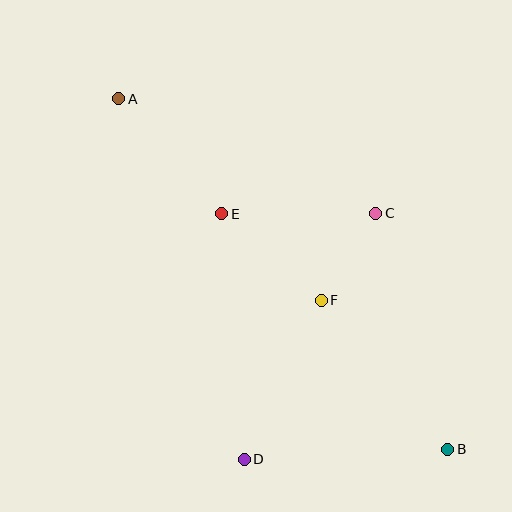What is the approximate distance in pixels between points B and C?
The distance between B and C is approximately 247 pixels.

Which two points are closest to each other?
Points C and F are closest to each other.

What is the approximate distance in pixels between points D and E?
The distance between D and E is approximately 247 pixels.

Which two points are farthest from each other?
Points A and B are farthest from each other.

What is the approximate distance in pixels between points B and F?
The distance between B and F is approximately 195 pixels.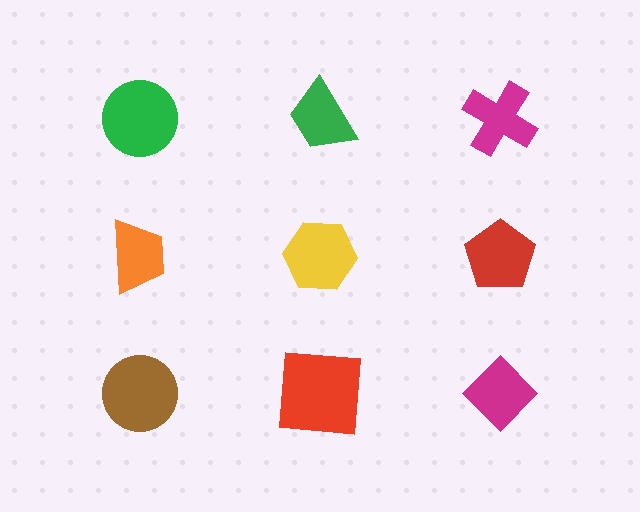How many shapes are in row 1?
3 shapes.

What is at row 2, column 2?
A yellow hexagon.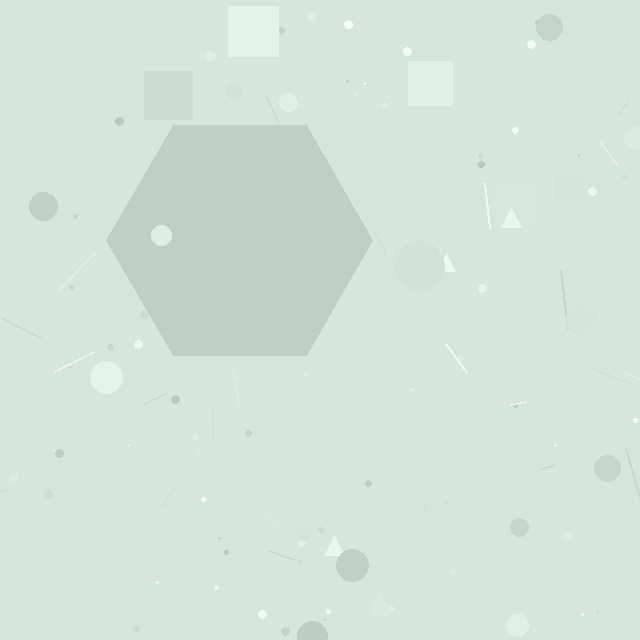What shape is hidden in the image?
A hexagon is hidden in the image.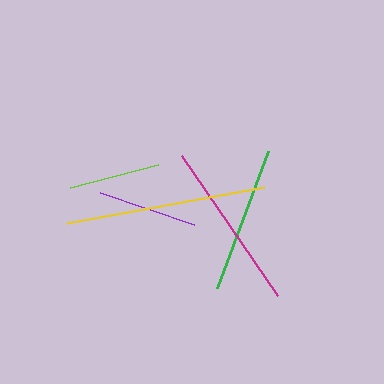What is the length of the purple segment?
The purple segment is approximately 99 pixels long.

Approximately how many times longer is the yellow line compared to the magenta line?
The yellow line is approximately 1.2 times the length of the magenta line.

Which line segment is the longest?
The yellow line is the longest at approximately 201 pixels.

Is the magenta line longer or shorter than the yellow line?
The yellow line is longer than the magenta line.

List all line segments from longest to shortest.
From longest to shortest: yellow, magenta, green, purple, lime.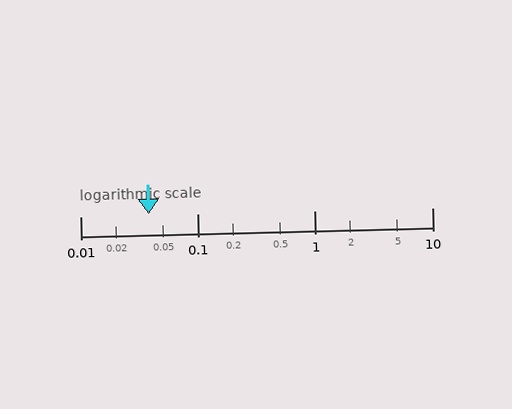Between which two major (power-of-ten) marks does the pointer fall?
The pointer is between 0.01 and 0.1.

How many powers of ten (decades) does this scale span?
The scale spans 3 decades, from 0.01 to 10.